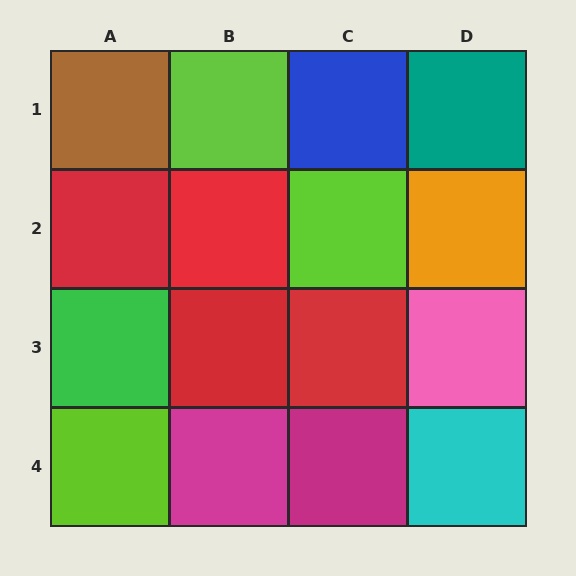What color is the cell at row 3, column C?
Red.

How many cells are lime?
3 cells are lime.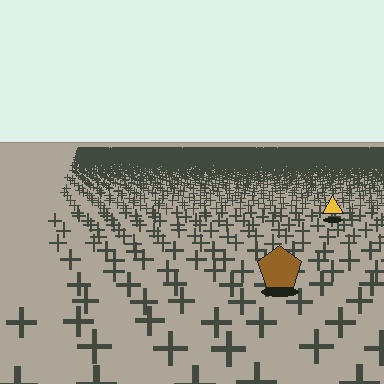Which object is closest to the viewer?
The brown pentagon is closest. The texture marks near it are larger and more spread out.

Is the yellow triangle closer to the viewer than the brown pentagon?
No. The brown pentagon is closer — you can tell from the texture gradient: the ground texture is coarser near it.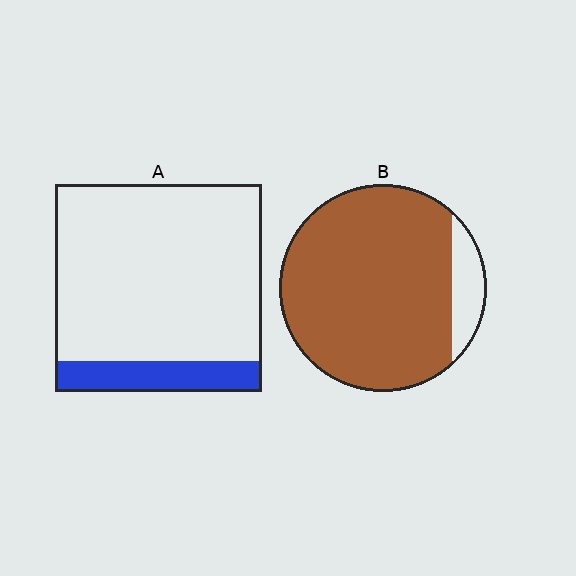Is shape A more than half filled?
No.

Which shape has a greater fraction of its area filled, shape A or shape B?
Shape B.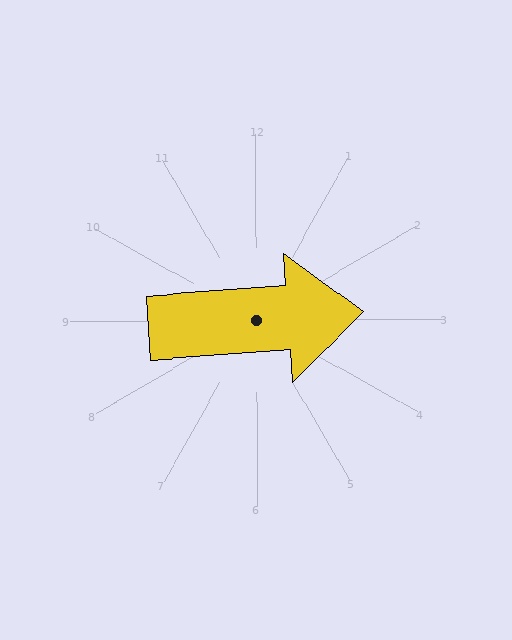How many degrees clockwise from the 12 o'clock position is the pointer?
Approximately 86 degrees.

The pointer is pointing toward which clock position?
Roughly 3 o'clock.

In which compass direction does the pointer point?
East.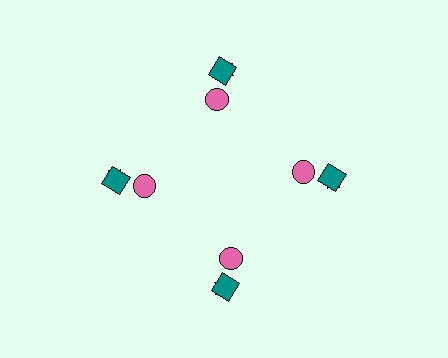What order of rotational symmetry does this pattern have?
This pattern has 4-fold rotational symmetry.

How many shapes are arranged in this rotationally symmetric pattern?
There are 12 shapes, arranged in 4 groups of 3.